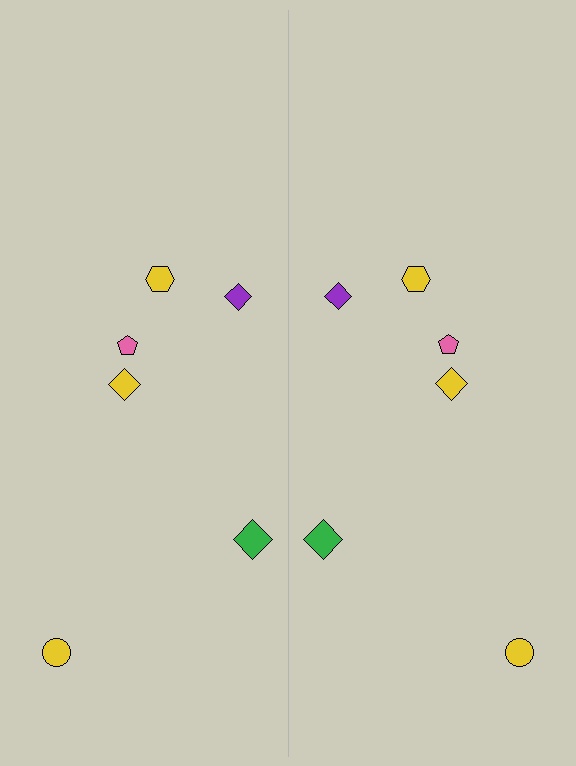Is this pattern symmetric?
Yes, this pattern has bilateral (reflection) symmetry.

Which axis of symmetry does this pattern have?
The pattern has a vertical axis of symmetry running through the center of the image.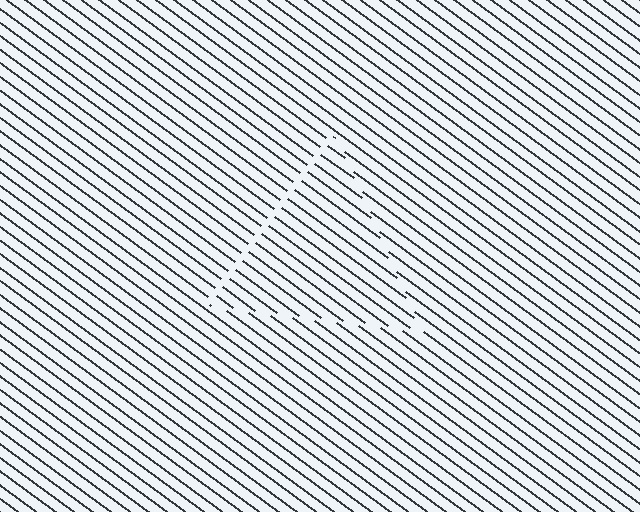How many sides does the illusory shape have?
3 sides — the line-ends trace a triangle.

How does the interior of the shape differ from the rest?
The interior of the shape contains the same grating, shifted by half a period — the contour is defined by the phase discontinuity where line-ends from the inner and outer gratings abut.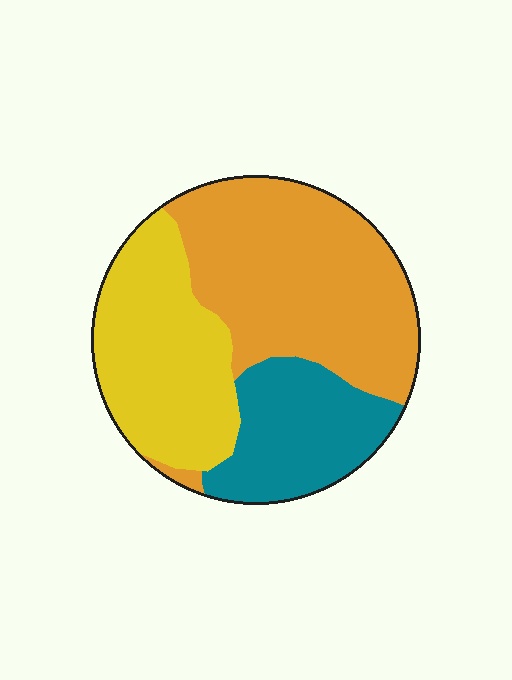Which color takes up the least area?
Teal, at roughly 20%.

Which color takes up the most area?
Orange, at roughly 45%.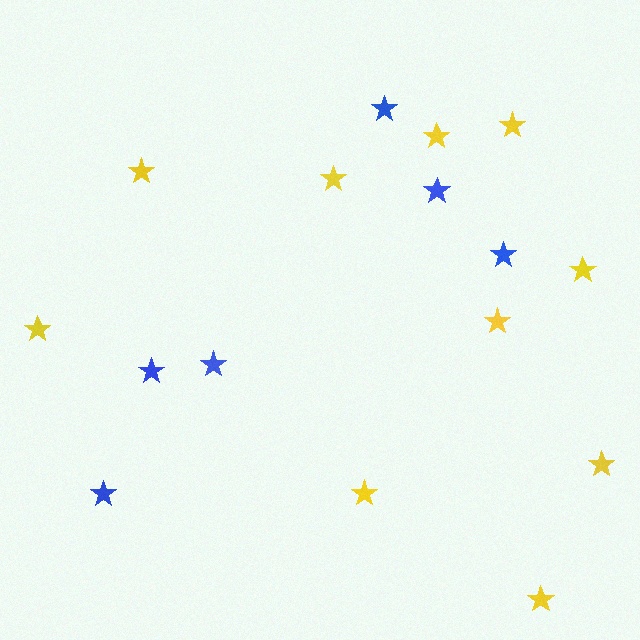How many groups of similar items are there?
There are 2 groups: one group of blue stars (6) and one group of yellow stars (10).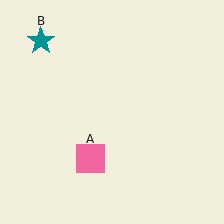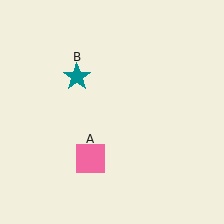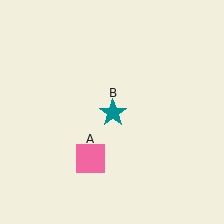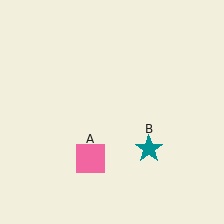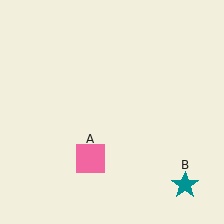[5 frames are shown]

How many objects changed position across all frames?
1 object changed position: teal star (object B).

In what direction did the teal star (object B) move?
The teal star (object B) moved down and to the right.